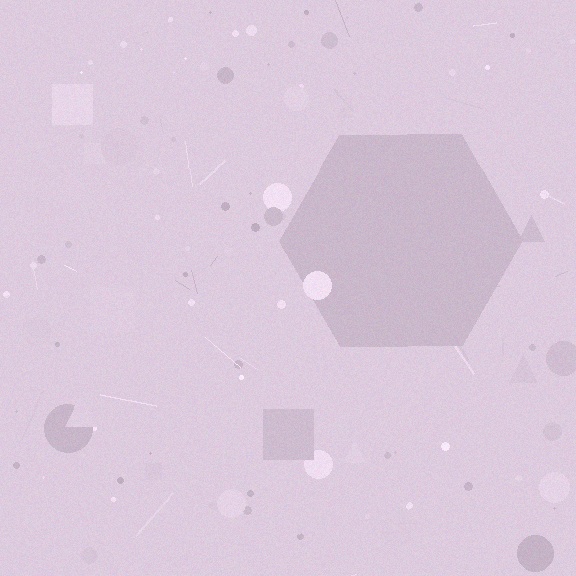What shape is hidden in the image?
A hexagon is hidden in the image.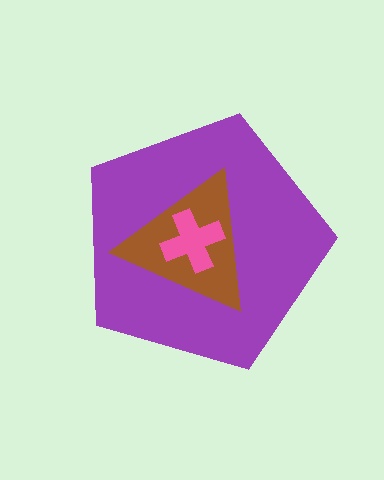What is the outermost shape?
The purple pentagon.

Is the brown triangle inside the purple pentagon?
Yes.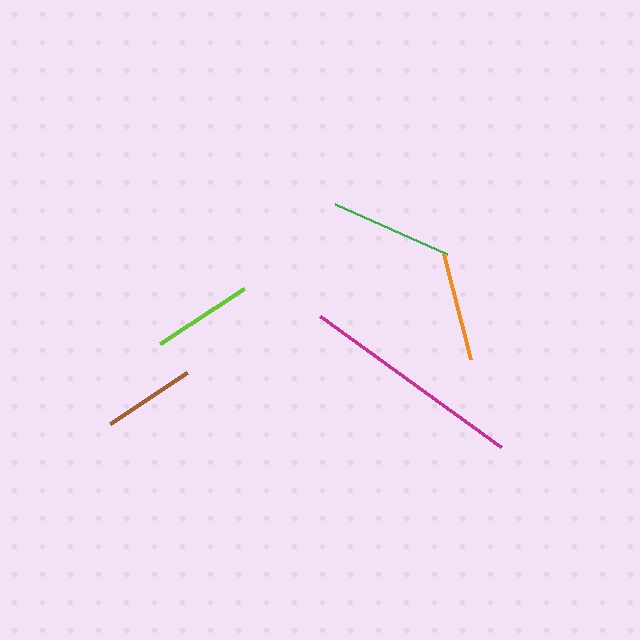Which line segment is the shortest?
The brown line is the shortest at approximately 92 pixels.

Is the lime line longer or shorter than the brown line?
The lime line is longer than the brown line.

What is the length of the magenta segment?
The magenta segment is approximately 224 pixels long.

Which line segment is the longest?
The magenta line is the longest at approximately 224 pixels.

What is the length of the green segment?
The green segment is approximately 123 pixels long.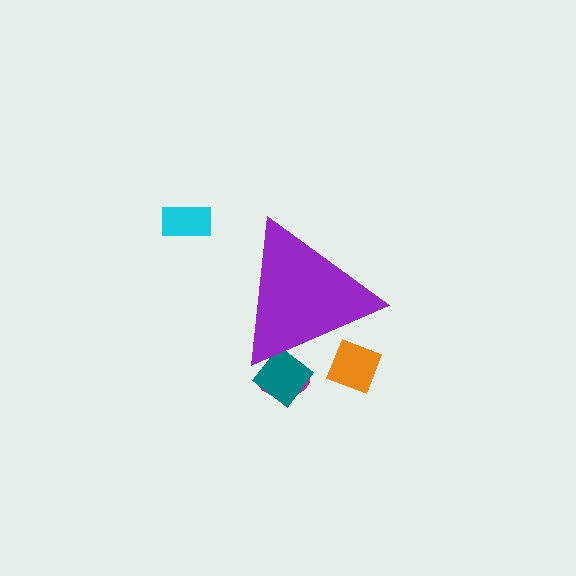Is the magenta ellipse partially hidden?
Yes, the magenta ellipse is partially hidden behind the purple triangle.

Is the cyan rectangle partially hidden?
No, the cyan rectangle is fully visible.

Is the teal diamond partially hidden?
Yes, the teal diamond is partially hidden behind the purple triangle.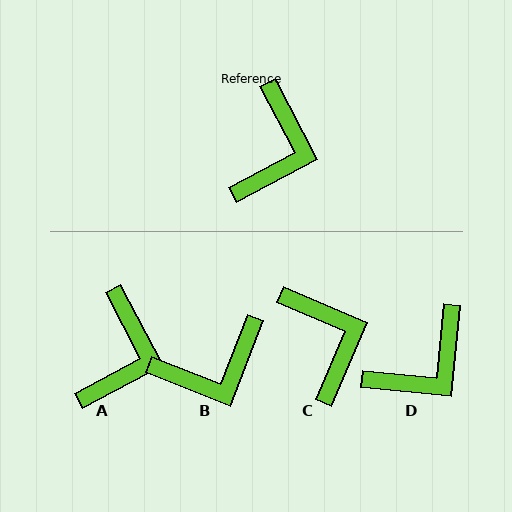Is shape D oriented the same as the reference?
No, it is off by about 33 degrees.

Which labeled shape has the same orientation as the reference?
A.